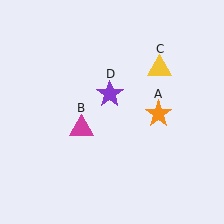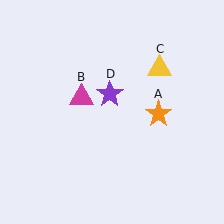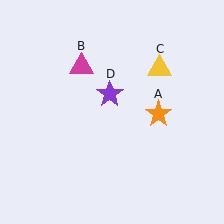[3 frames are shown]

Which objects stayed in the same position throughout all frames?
Orange star (object A) and yellow triangle (object C) and purple star (object D) remained stationary.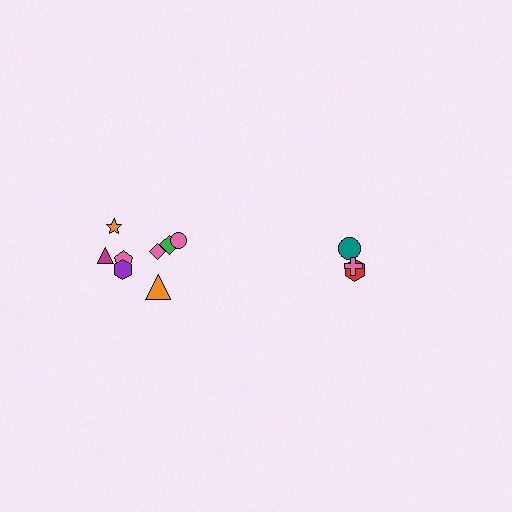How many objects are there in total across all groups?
There are 11 objects.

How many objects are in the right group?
There are 3 objects.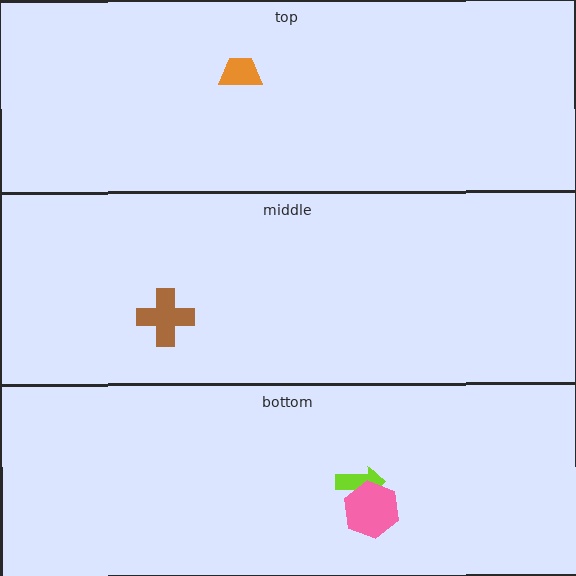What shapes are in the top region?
The orange trapezoid.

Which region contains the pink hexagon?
The bottom region.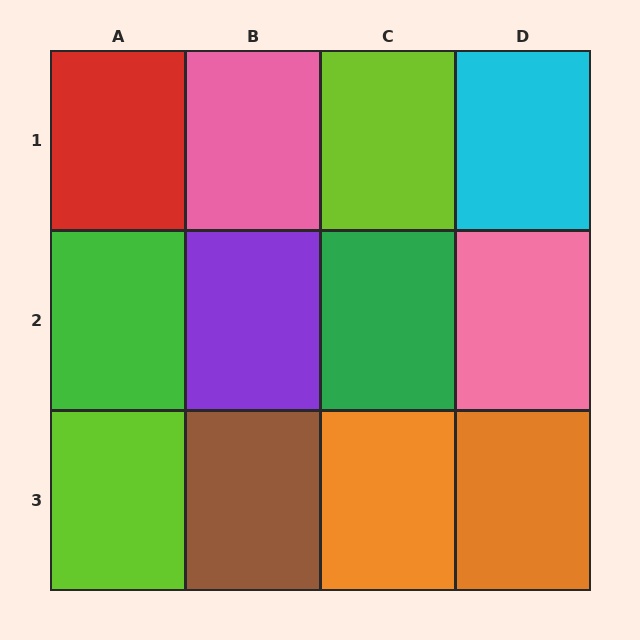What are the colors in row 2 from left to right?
Green, purple, green, pink.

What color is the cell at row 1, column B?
Pink.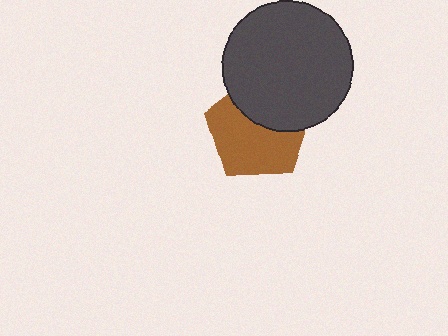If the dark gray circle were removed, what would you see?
You would see the complete brown pentagon.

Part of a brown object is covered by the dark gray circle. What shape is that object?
It is a pentagon.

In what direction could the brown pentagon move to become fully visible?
The brown pentagon could move down. That would shift it out from behind the dark gray circle entirely.